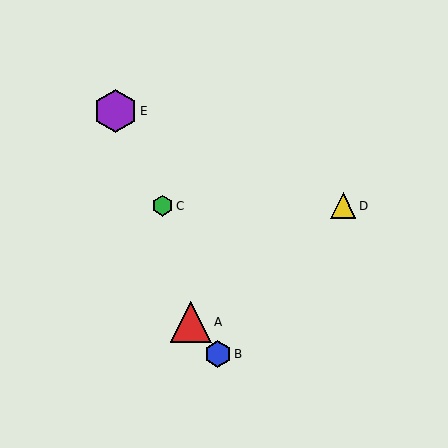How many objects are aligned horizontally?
2 objects (C, D) are aligned horizontally.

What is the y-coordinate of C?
Object C is at y≈206.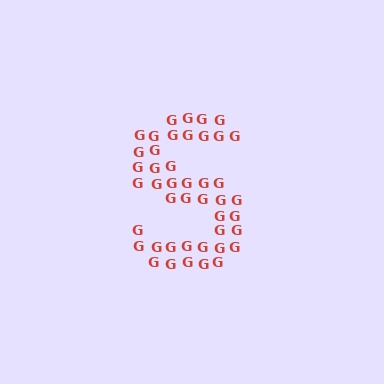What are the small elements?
The small elements are letter G's.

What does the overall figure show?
The overall figure shows the letter S.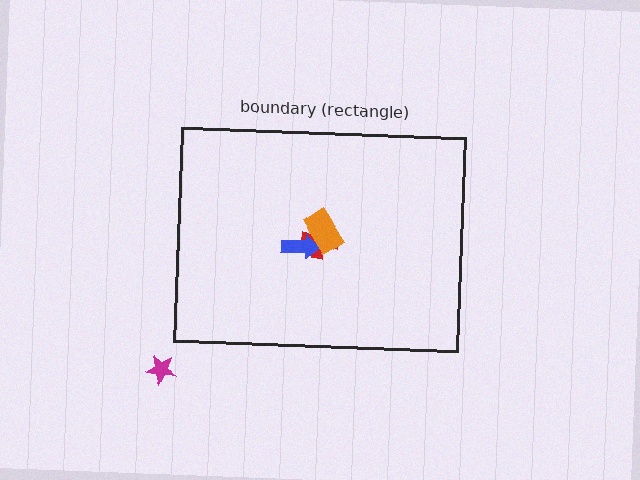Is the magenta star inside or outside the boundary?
Outside.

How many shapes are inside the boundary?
3 inside, 1 outside.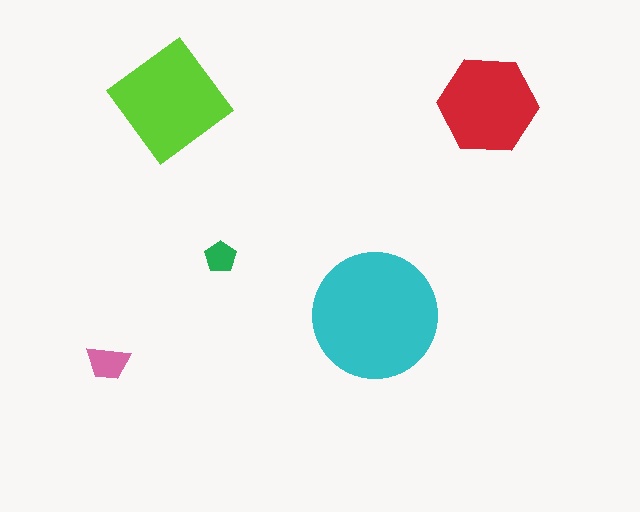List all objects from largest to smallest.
The cyan circle, the lime diamond, the red hexagon, the pink trapezoid, the green pentagon.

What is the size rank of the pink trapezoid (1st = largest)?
4th.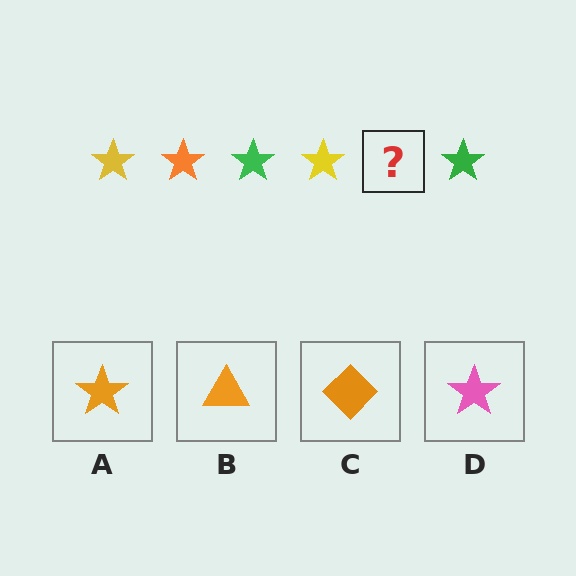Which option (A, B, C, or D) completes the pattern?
A.